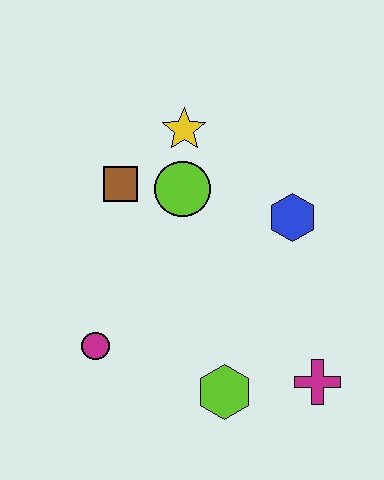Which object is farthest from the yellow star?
The magenta cross is farthest from the yellow star.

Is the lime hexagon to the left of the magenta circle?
No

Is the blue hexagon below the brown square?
Yes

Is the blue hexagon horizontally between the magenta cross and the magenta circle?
Yes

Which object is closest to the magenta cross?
The lime hexagon is closest to the magenta cross.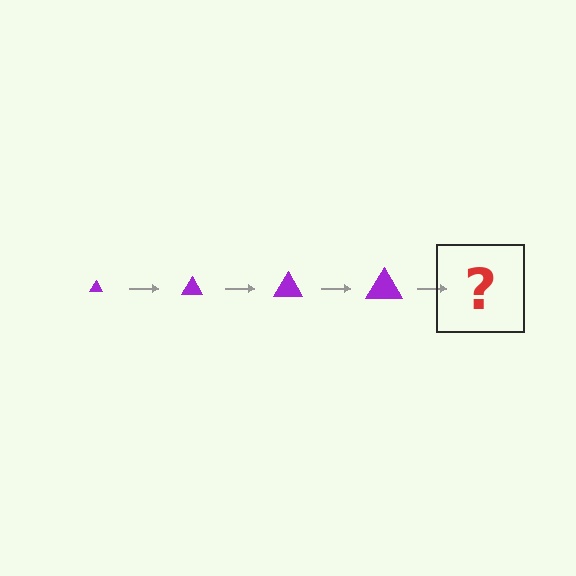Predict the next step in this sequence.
The next step is a purple triangle, larger than the previous one.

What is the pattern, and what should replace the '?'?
The pattern is that the triangle gets progressively larger each step. The '?' should be a purple triangle, larger than the previous one.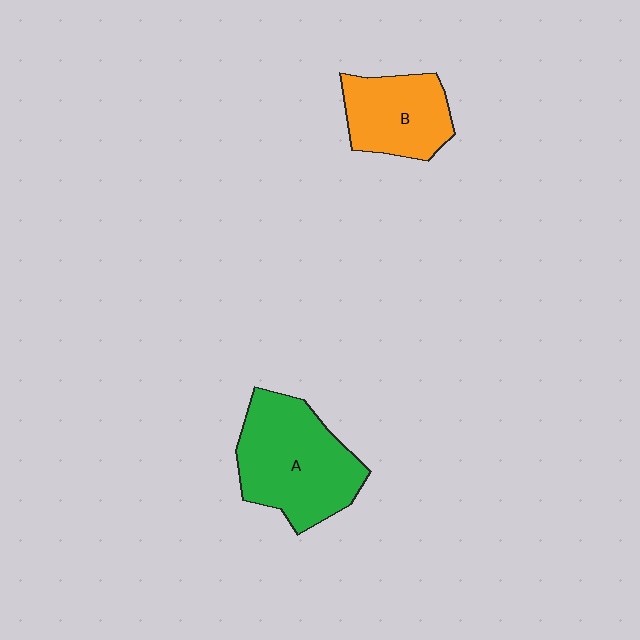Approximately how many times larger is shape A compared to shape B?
Approximately 1.5 times.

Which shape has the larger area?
Shape A (green).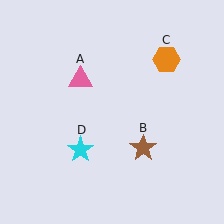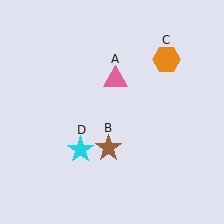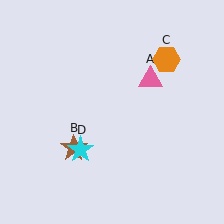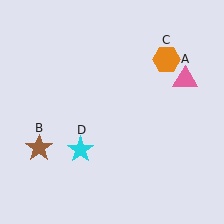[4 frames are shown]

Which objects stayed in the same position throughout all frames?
Orange hexagon (object C) and cyan star (object D) remained stationary.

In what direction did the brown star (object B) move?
The brown star (object B) moved left.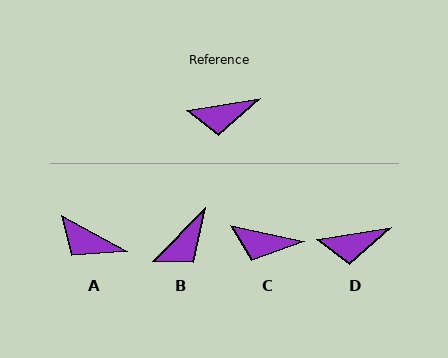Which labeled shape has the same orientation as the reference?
D.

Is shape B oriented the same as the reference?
No, it is off by about 36 degrees.